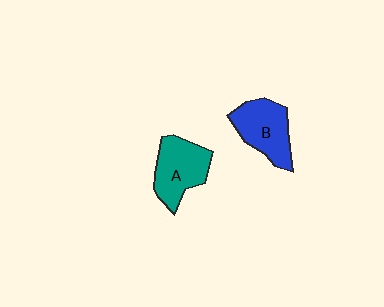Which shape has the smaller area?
Shape B (blue).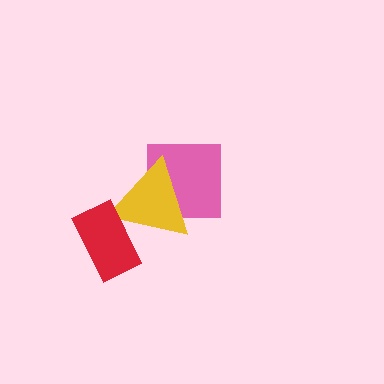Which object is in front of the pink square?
The yellow triangle is in front of the pink square.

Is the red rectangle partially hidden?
No, no other shape covers it.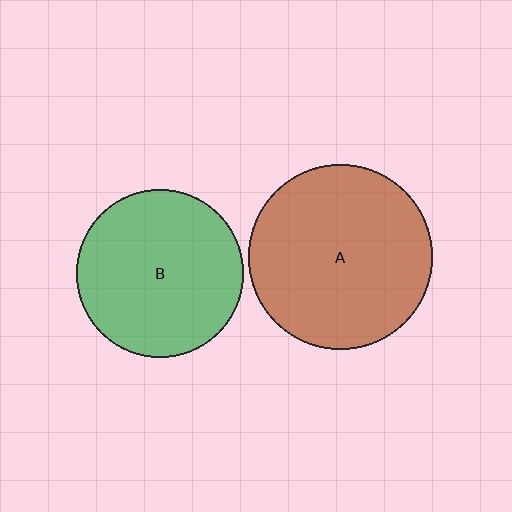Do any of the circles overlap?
No, none of the circles overlap.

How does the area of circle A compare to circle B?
Approximately 1.2 times.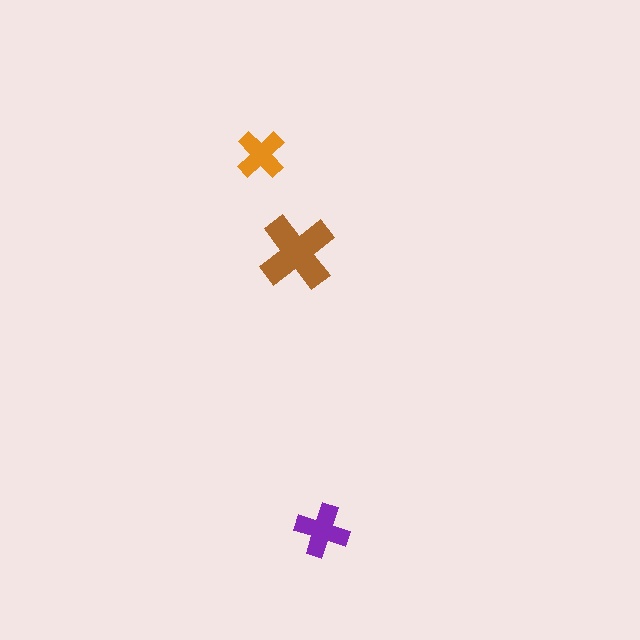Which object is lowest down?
The purple cross is bottommost.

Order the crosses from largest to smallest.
the brown one, the purple one, the orange one.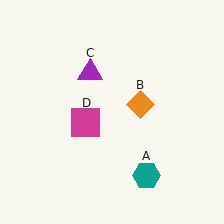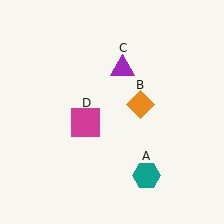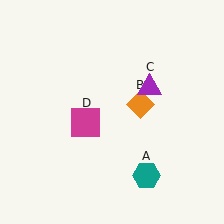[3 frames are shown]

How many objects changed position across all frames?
1 object changed position: purple triangle (object C).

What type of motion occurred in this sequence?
The purple triangle (object C) rotated clockwise around the center of the scene.